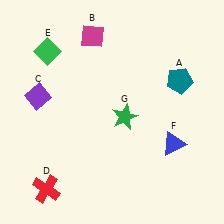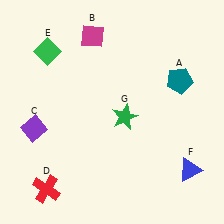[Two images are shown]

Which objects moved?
The objects that moved are: the purple diamond (C), the blue triangle (F).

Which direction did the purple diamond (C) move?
The purple diamond (C) moved down.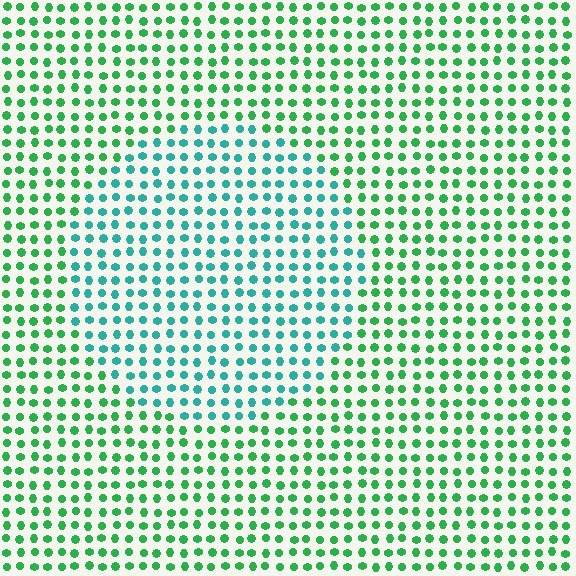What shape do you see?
I see a circle.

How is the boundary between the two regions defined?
The boundary is defined purely by a slight shift in hue (about 39 degrees). Spacing, size, and orientation are identical on both sides.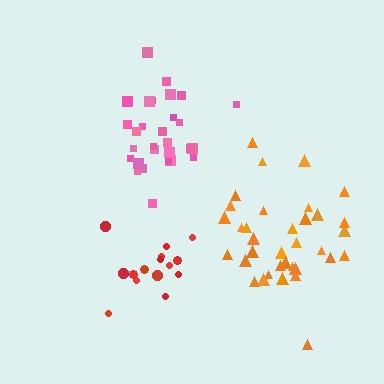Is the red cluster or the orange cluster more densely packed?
Red.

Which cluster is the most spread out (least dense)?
Orange.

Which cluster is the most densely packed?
Pink.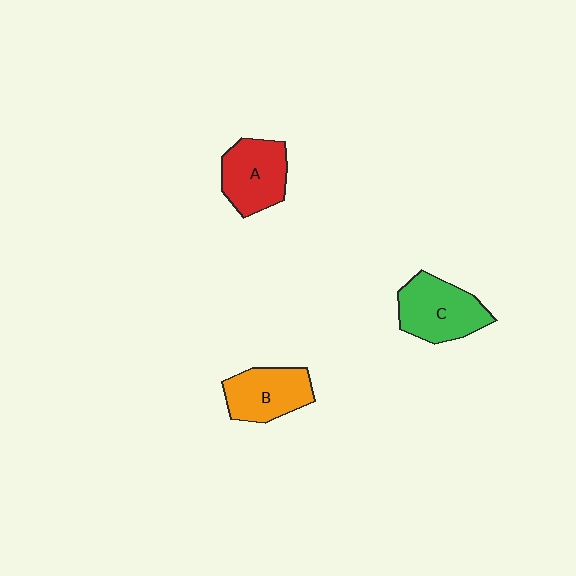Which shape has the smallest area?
Shape B (orange).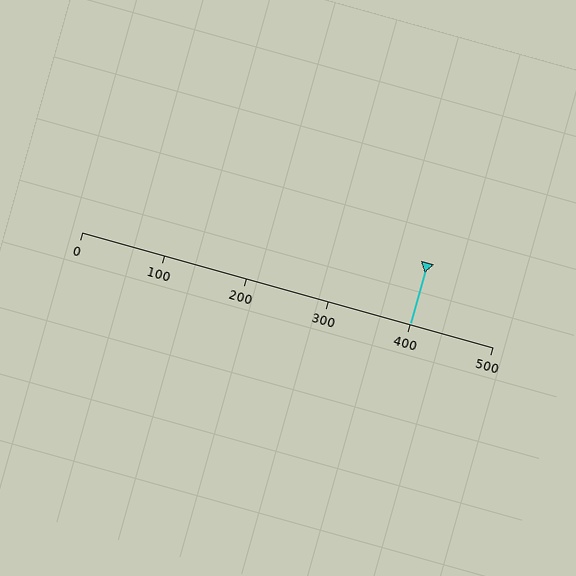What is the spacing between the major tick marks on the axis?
The major ticks are spaced 100 apart.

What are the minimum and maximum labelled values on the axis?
The axis runs from 0 to 500.